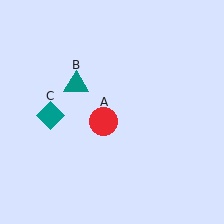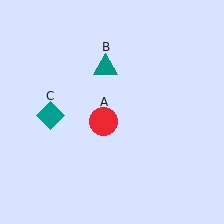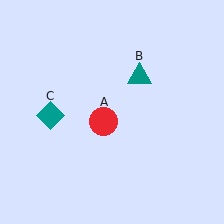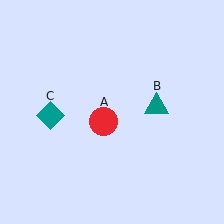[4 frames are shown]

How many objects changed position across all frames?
1 object changed position: teal triangle (object B).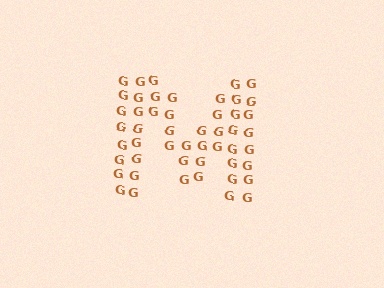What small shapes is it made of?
It is made of small letter G's.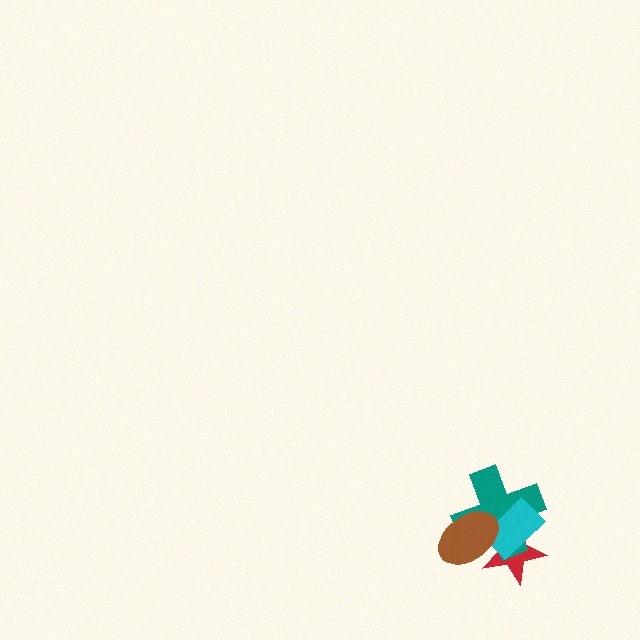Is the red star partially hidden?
Yes, it is partially covered by another shape.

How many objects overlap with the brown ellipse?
3 objects overlap with the brown ellipse.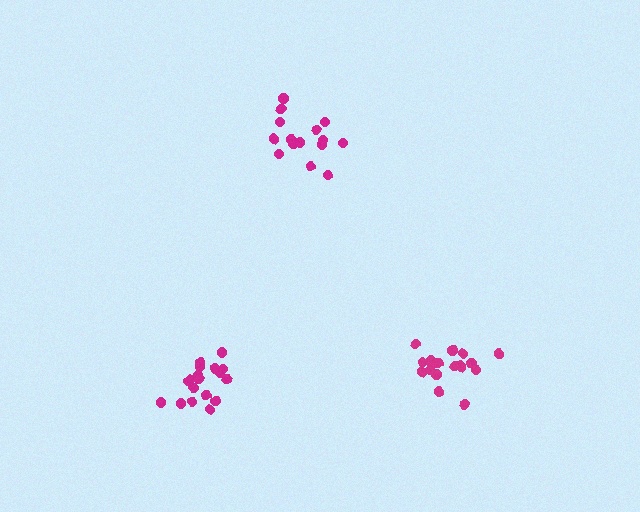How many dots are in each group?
Group 1: 16 dots, Group 2: 18 dots, Group 3: 18 dots (52 total).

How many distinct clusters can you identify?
There are 3 distinct clusters.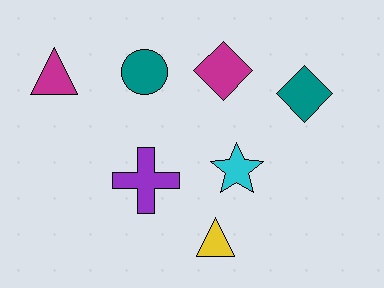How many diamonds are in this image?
There are 2 diamonds.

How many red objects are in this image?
There are no red objects.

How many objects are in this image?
There are 7 objects.